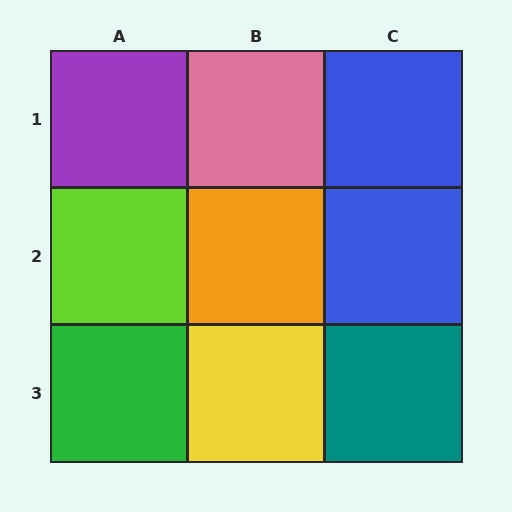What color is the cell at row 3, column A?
Green.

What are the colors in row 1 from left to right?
Purple, pink, blue.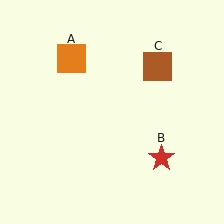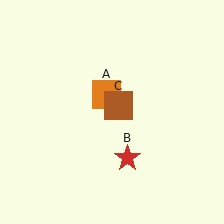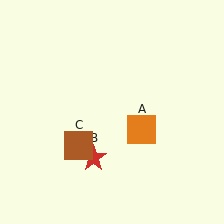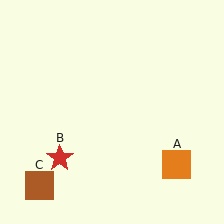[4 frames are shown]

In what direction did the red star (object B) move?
The red star (object B) moved left.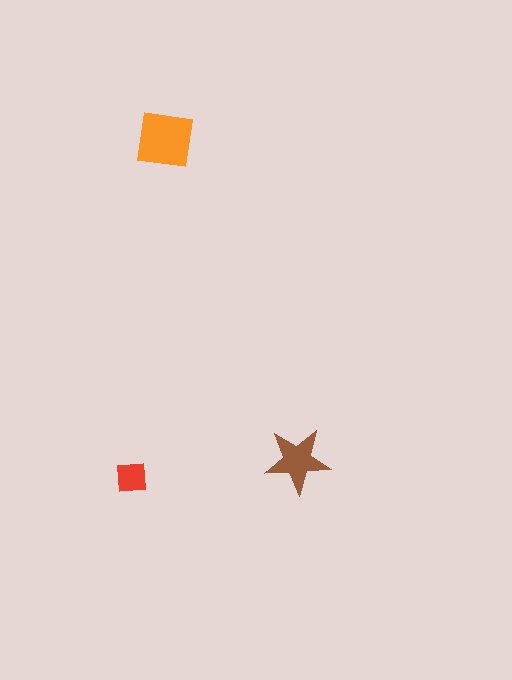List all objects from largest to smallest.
The orange square, the brown star, the red square.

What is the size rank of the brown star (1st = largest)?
2nd.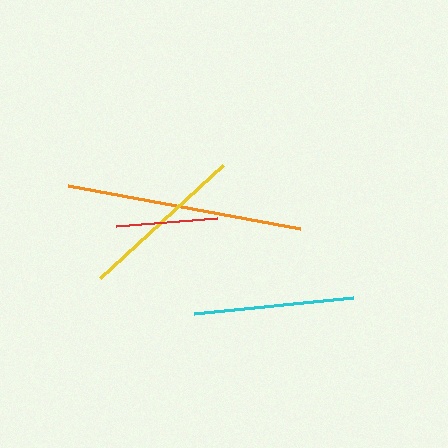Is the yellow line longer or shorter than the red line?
The yellow line is longer than the red line.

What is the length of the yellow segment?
The yellow segment is approximately 167 pixels long.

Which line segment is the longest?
The orange line is the longest at approximately 236 pixels.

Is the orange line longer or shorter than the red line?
The orange line is longer than the red line.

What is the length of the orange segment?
The orange segment is approximately 236 pixels long.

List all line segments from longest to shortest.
From longest to shortest: orange, yellow, cyan, red.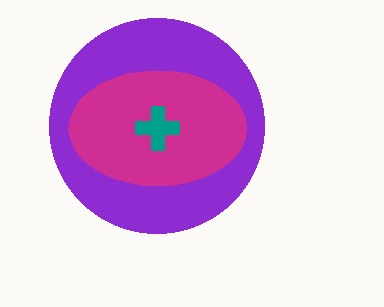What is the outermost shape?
The purple circle.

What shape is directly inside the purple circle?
The magenta ellipse.